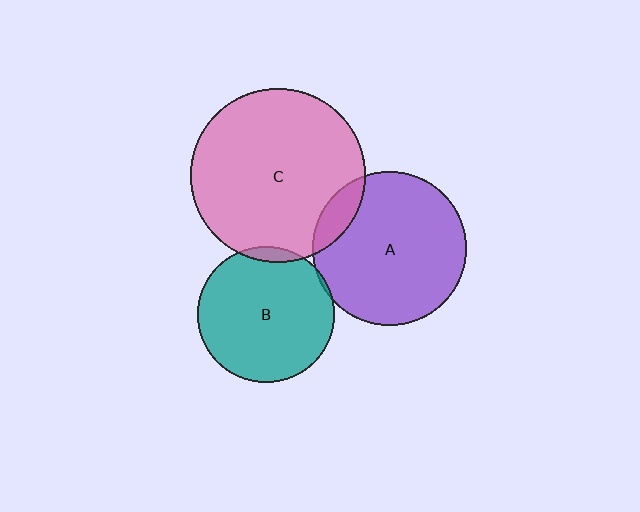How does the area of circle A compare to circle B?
Approximately 1.3 times.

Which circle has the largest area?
Circle C (pink).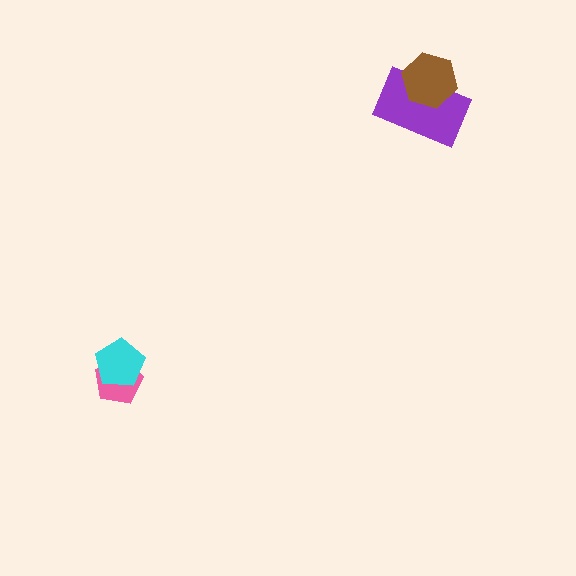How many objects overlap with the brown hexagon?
1 object overlaps with the brown hexagon.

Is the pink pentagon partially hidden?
Yes, it is partially covered by another shape.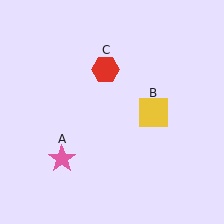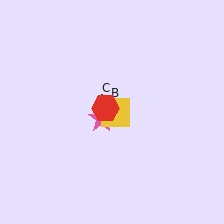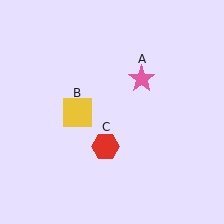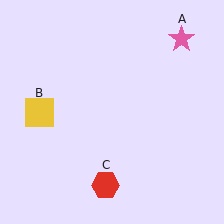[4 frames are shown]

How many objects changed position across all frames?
3 objects changed position: pink star (object A), yellow square (object B), red hexagon (object C).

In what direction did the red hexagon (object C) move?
The red hexagon (object C) moved down.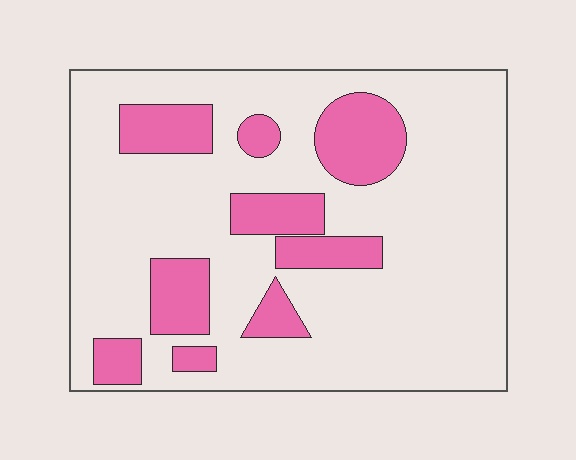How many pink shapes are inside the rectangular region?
9.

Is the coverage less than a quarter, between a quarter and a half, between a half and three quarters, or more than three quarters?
Less than a quarter.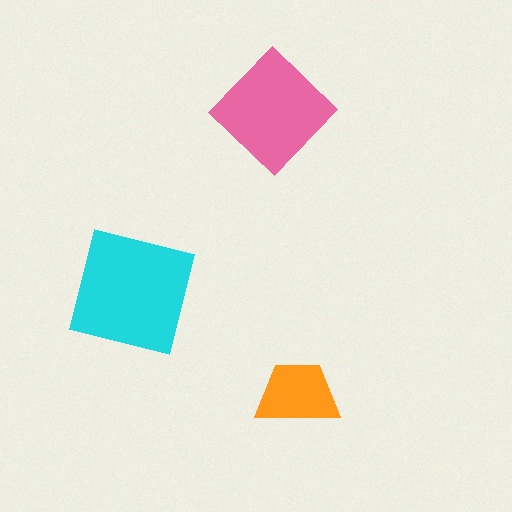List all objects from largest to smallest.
The cyan square, the pink diamond, the orange trapezoid.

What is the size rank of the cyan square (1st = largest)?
1st.